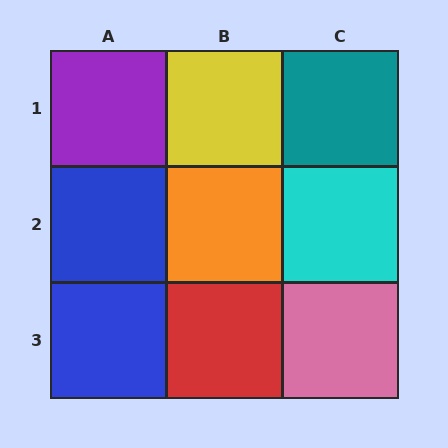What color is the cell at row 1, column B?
Yellow.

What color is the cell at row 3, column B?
Red.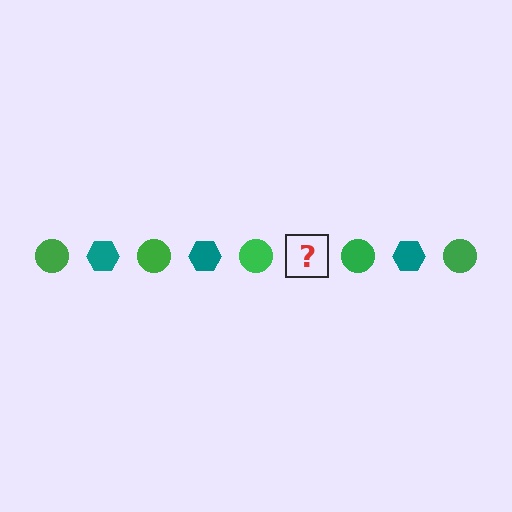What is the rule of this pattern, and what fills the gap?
The rule is that the pattern alternates between green circle and teal hexagon. The gap should be filled with a teal hexagon.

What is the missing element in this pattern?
The missing element is a teal hexagon.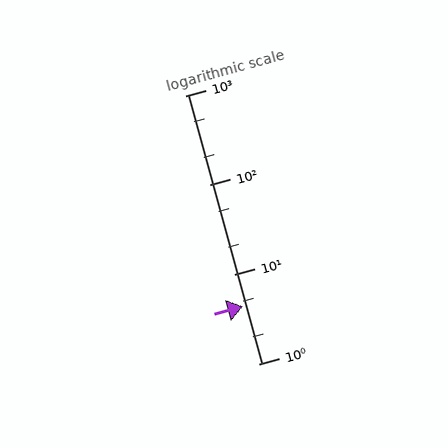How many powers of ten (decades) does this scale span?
The scale spans 3 decades, from 1 to 1000.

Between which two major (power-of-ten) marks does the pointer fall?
The pointer is between 1 and 10.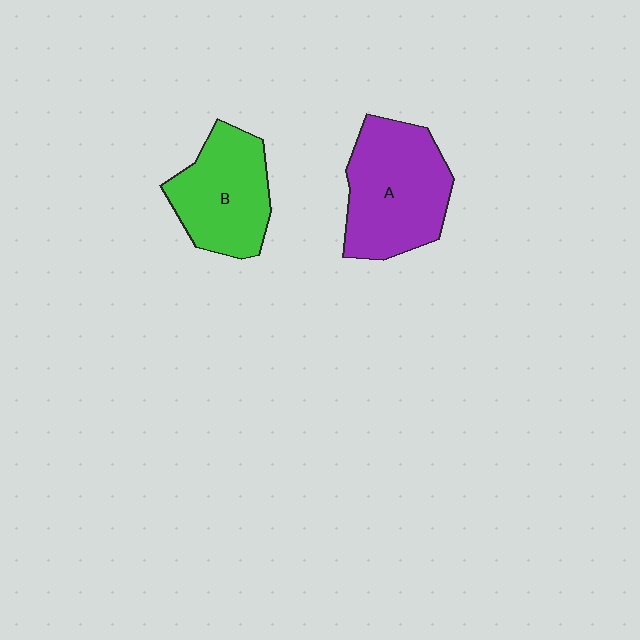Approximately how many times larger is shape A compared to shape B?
Approximately 1.2 times.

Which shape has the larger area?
Shape A (purple).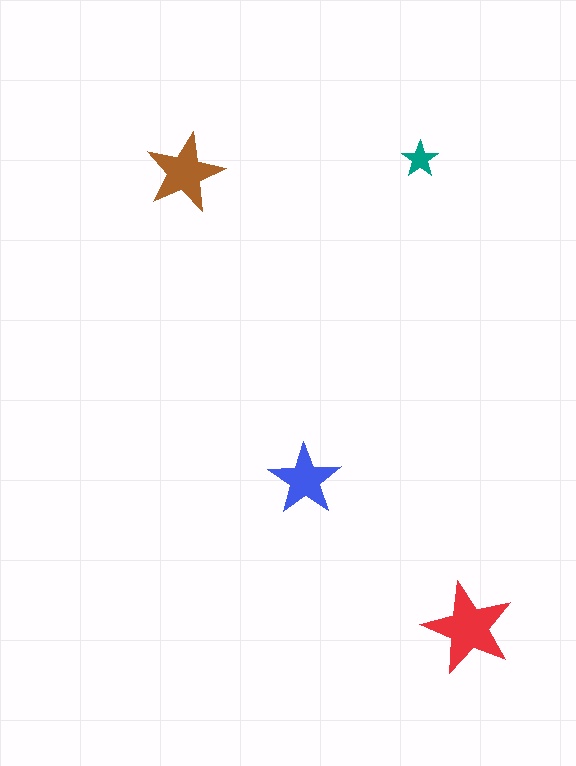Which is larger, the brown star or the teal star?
The brown one.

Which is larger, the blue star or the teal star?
The blue one.